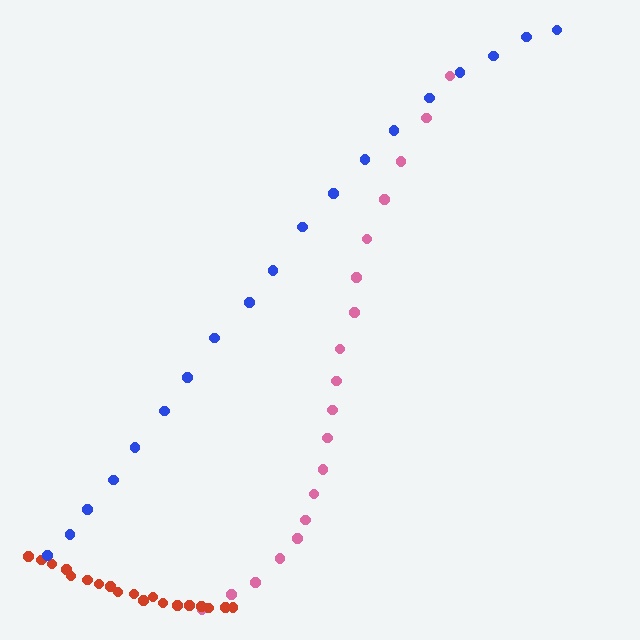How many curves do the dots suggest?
There are 3 distinct paths.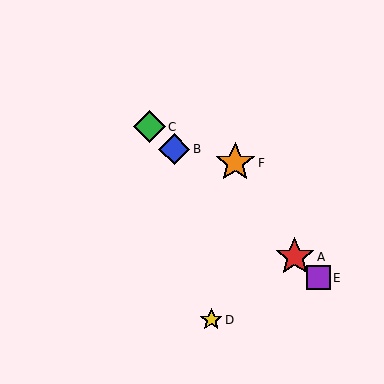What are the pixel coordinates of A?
Object A is at (295, 257).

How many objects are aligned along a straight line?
4 objects (A, B, C, E) are aligned along a straight line.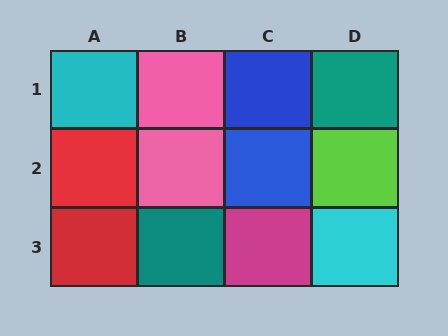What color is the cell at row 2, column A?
Red.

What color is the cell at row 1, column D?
Teal.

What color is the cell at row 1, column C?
Blue.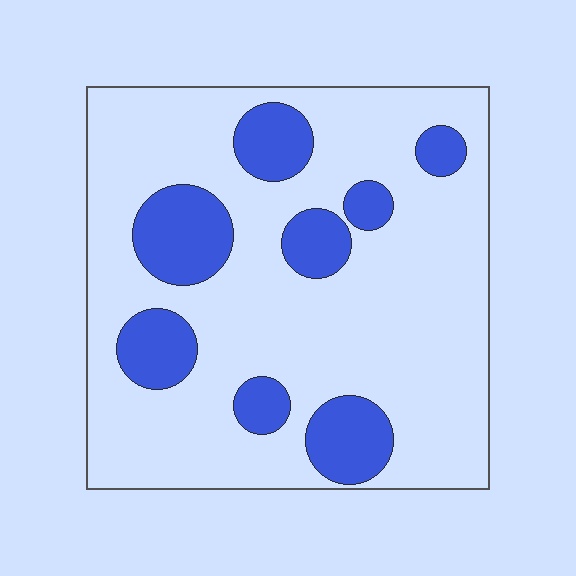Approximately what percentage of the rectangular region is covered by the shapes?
Approximately 20%.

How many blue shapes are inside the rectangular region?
8.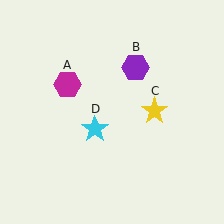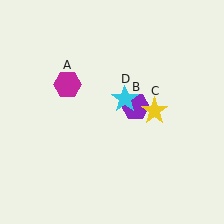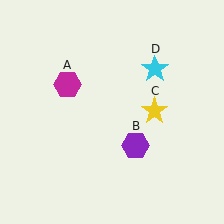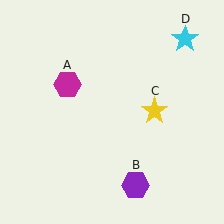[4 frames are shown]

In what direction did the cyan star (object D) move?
The cyan star (object D) moved up and to the right.